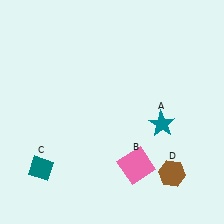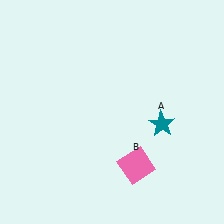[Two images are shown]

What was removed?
The brown hexagon (D), the teal diamond (C) were removed in Image 2.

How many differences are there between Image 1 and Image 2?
There are 2 differences between the two images.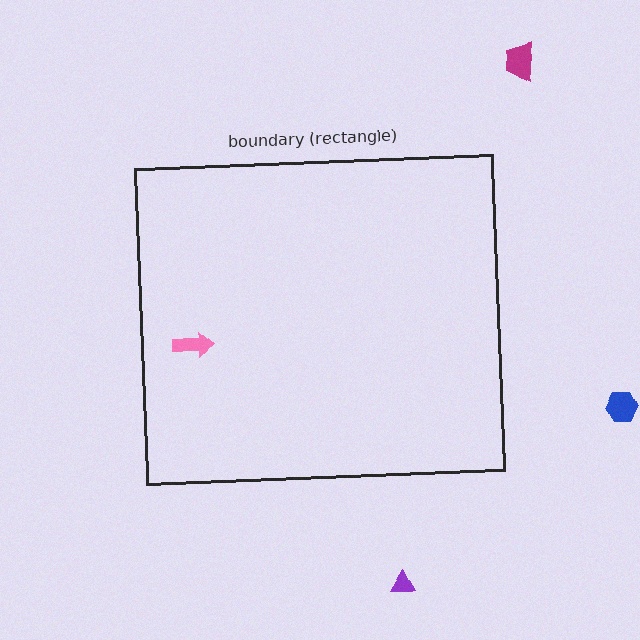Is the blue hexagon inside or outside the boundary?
Outside.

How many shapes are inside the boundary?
1 inside, 3 outside.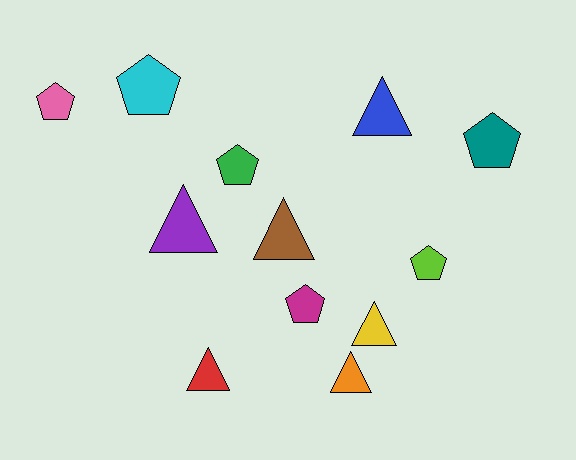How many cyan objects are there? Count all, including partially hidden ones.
There is 1 cyan object.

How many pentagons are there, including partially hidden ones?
There are 6 pentagons.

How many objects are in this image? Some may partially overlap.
There are 12 objects.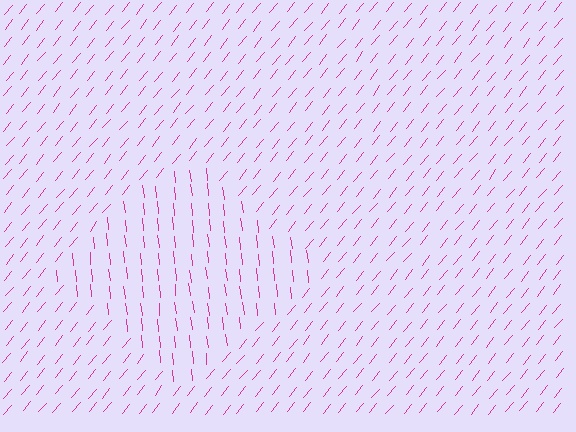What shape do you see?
I see a diamond.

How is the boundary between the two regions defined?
The boundary is defined purely by a change in line orientation (approximately 45 degrees difference). All lines are the same color and thickness.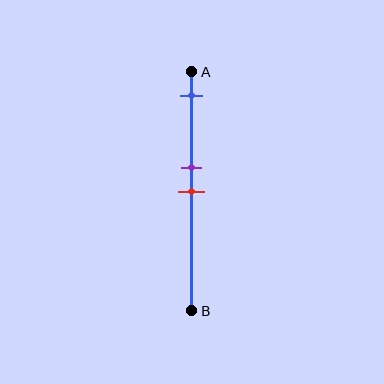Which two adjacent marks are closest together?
The purple and red marks are the closest adjacent pair.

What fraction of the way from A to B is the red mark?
The red mark is approximately 50% (0.5) of the way from A to B.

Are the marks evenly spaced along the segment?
No, the marks are not evenly spaced.